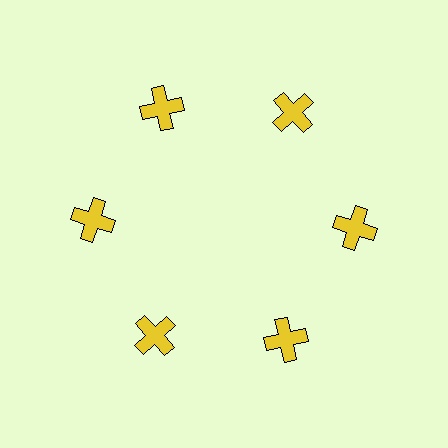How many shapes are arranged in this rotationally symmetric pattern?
There are 6 shapes, arranged in 6 groups of 1.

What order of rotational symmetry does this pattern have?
This pattern has 6-fold rotational symmetry.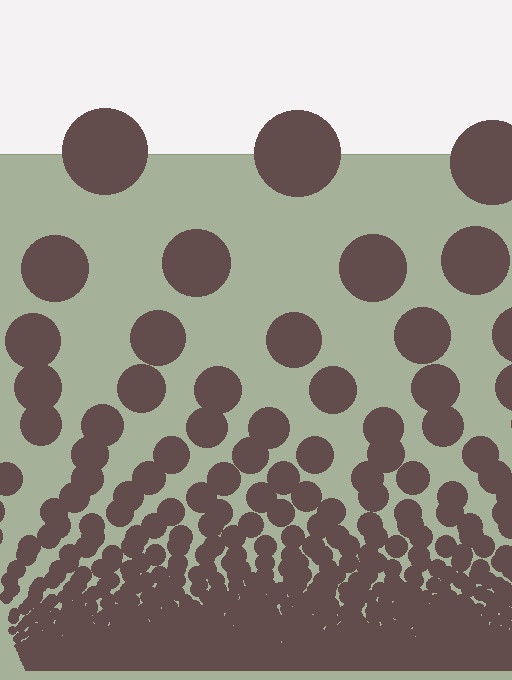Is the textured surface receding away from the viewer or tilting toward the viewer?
The surface appears to tilt toward the viewer. Texture elements get larger and sparser toward the top.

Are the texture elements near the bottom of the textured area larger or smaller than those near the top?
Smaller. The gradient is inverted — elements near the bottom are smaller and denser.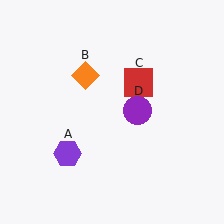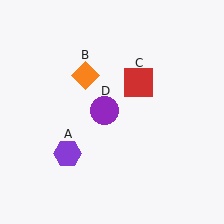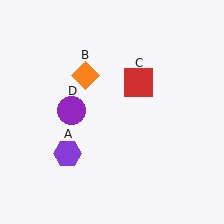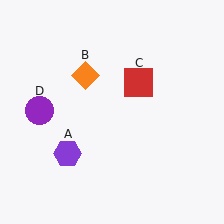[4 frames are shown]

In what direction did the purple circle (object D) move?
The purple circle (object D) moved left.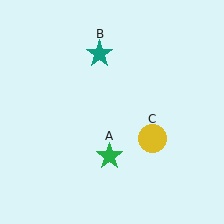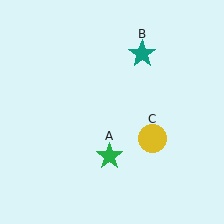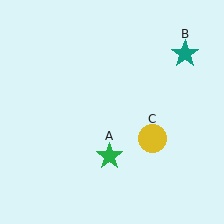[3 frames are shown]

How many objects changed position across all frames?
1 object changed position: teal star (object B).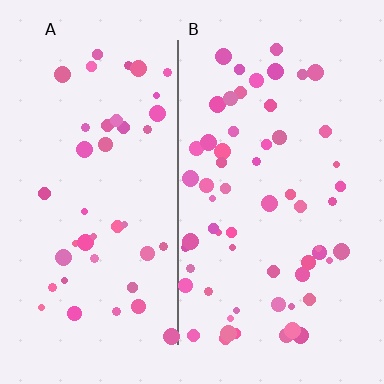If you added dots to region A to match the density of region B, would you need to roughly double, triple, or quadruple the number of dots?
Approximately double.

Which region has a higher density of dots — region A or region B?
B (the right).